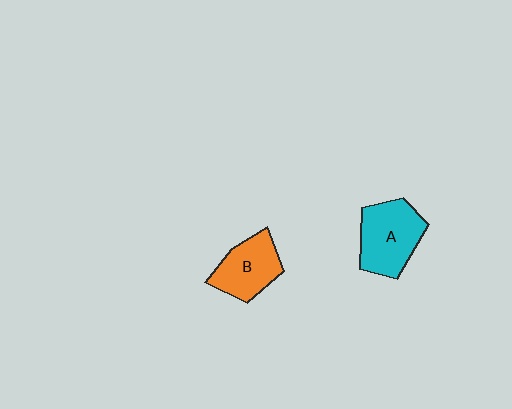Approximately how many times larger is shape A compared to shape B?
Approximately 1.2 times.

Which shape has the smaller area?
Shape B (orange).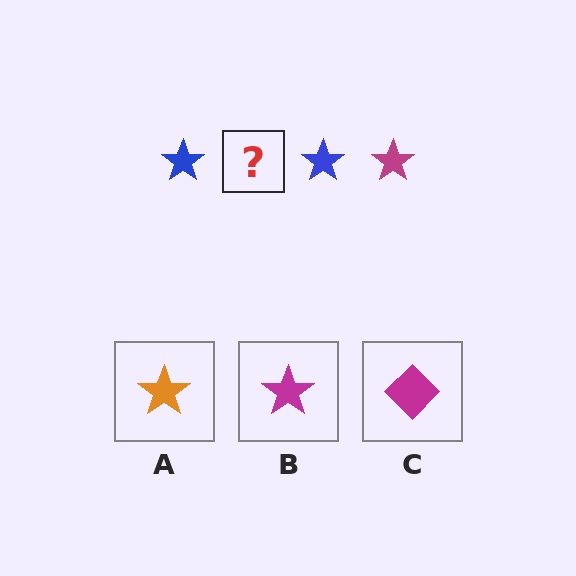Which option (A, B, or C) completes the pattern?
B.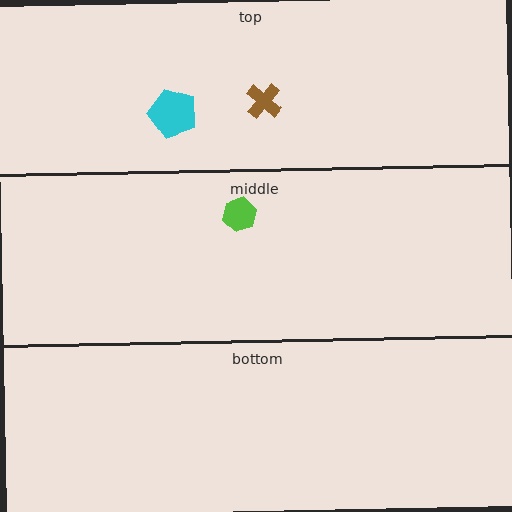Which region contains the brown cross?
The top region.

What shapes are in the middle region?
The lime hexagon.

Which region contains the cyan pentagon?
The top region.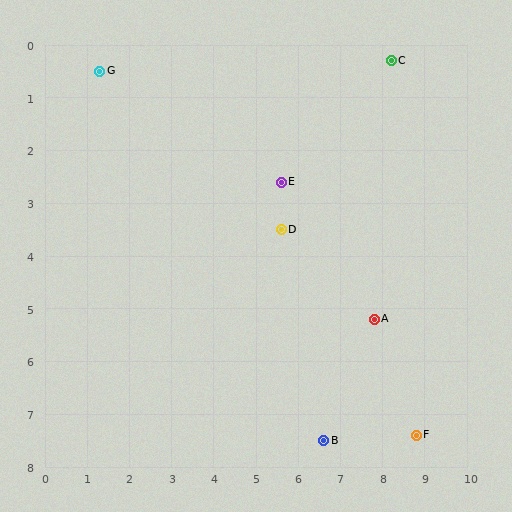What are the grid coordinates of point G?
Point G is at approximately (1.3, 0.5).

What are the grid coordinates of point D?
Point D is at approximately (5.6, 3.5).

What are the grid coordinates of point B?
Point B is at approximately (6.6, 7.5).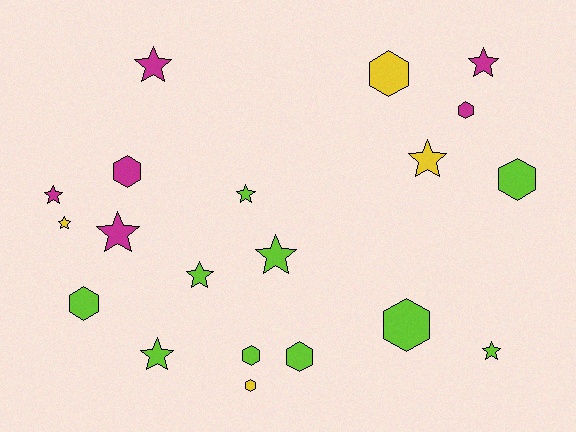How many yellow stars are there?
There are 2 yellow stars.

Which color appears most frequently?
Lime, with 10 objects.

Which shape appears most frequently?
Star, with 11 objects.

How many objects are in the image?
There are 20 objects.